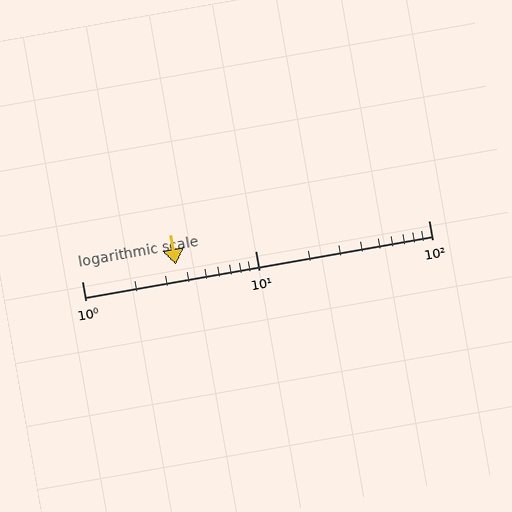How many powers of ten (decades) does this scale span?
The scale spans 2 decades, from 1 to 100.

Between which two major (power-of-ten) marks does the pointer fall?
The pointer is between 1 and 10.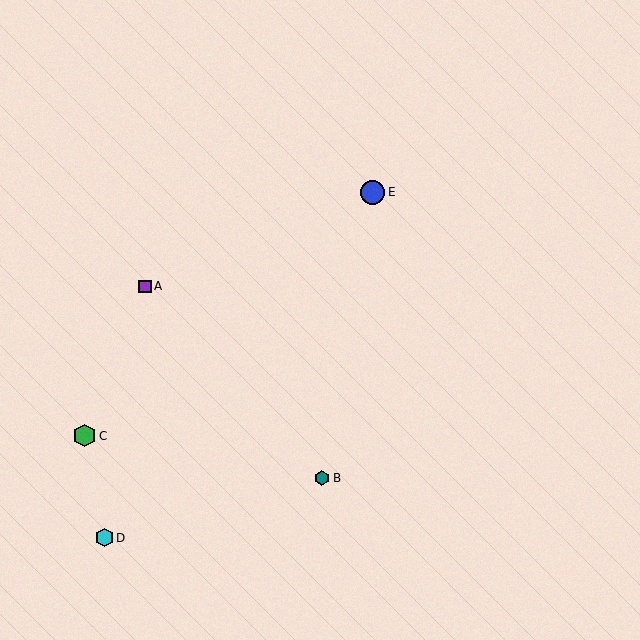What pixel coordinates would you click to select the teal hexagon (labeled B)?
Click at (322, 478) to select the teal hexagon B.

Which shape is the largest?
The blue circle (labeled E) is the largest.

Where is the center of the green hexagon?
The center of the green hexagon is at (85, 436).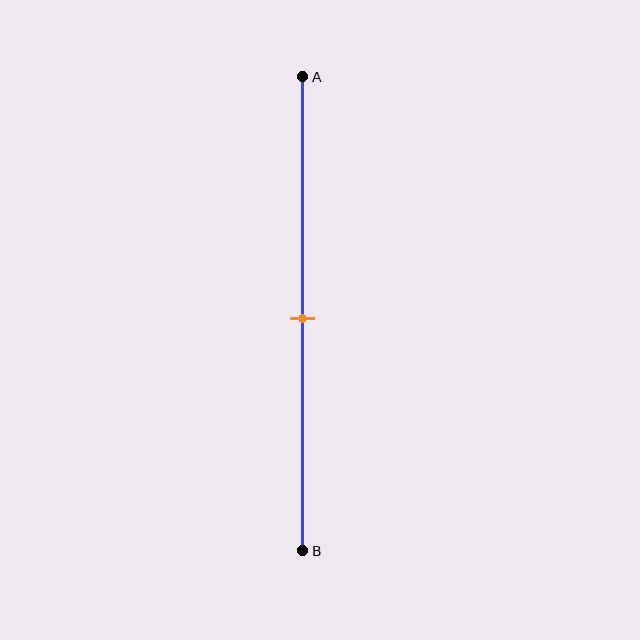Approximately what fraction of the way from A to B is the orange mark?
The orange mark is approximately 50% of the way from A to B.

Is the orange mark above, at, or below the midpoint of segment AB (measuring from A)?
The orange mark is approximately at the midpoint of segment AB.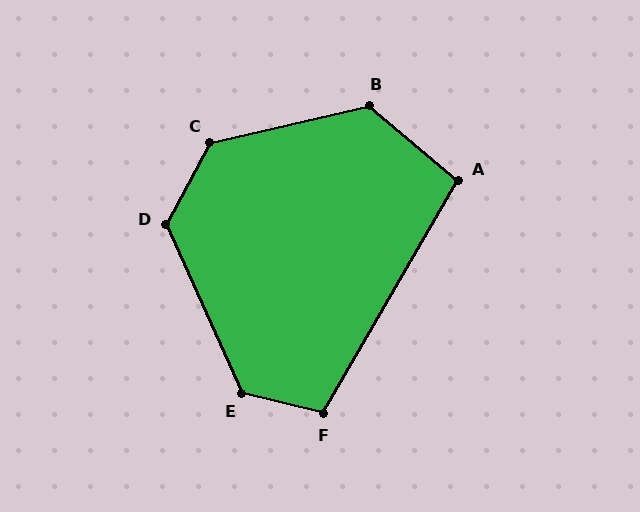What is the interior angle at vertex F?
Approximately 106 degrees (obtuse).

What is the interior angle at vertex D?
Approximately 127 degrees (obtuse).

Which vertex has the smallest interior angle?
A, at approximately 100 degrees.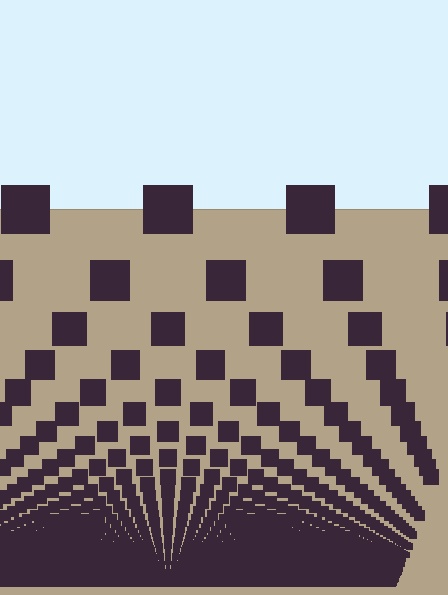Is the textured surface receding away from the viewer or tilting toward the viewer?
The surface appears to tilt toward the viewer. Texture elements get larger and sparser toward the top.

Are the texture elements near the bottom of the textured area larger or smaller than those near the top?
Smaller. The gradient is inverted — elements near the bottom are smaller and denser.